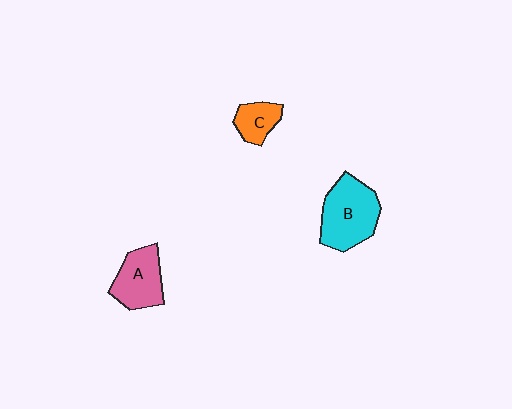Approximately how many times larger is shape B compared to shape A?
Approximately 1.3 times.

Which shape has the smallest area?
Shape C (orange).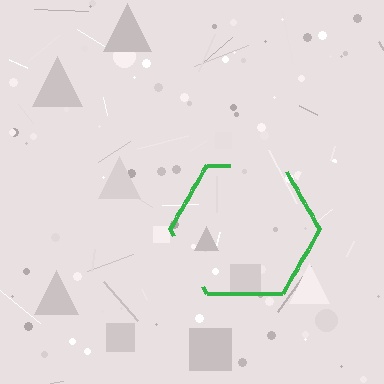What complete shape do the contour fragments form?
The contour fragments form a hexagon.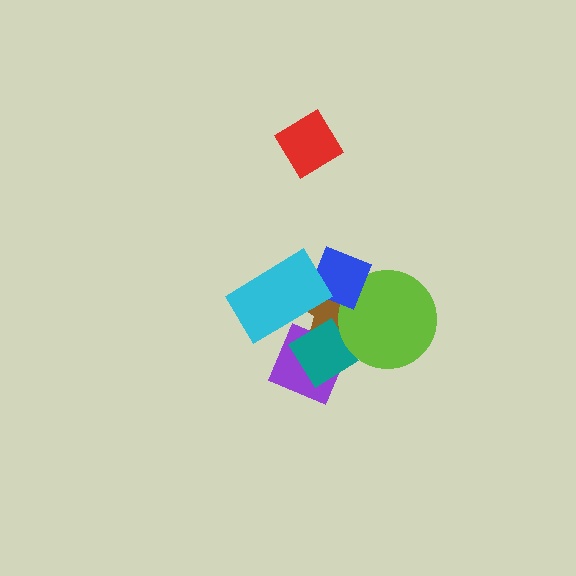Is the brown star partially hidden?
Yes, it is partially covered by another shape.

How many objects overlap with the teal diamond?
2 objects overlap with the teal diamond.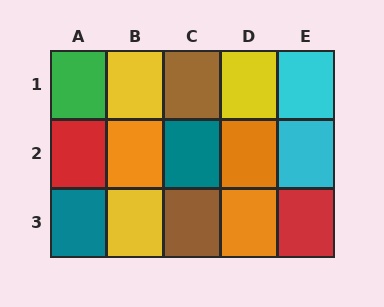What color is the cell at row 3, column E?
Red.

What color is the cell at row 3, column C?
Brown.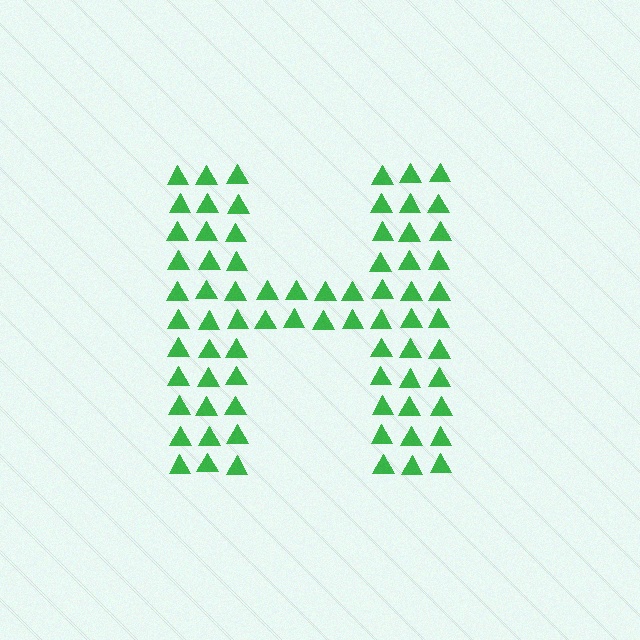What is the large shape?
The large shape is the letter H.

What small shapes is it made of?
It is made of small triangles.